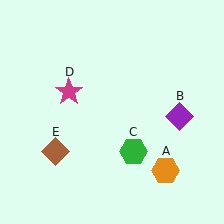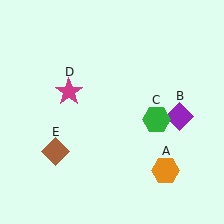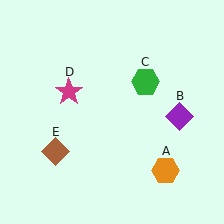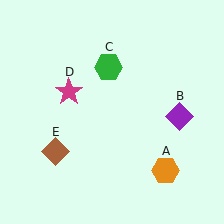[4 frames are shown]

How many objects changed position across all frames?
1 object changed position: green hexagon (object C).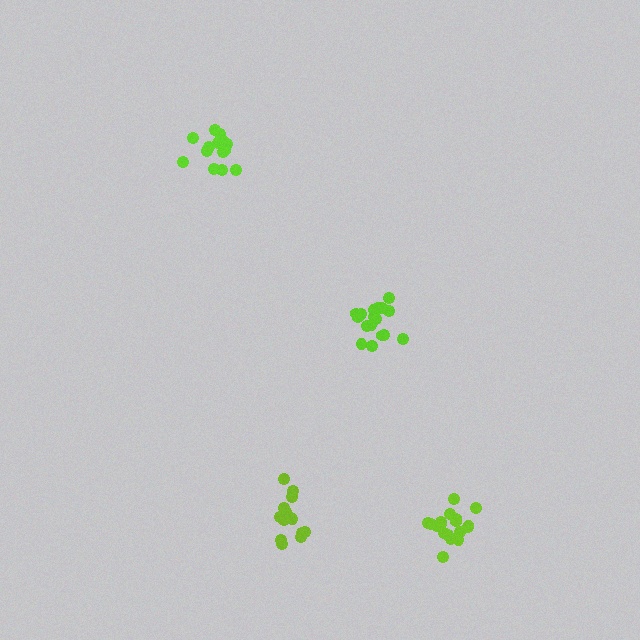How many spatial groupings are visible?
There are 4 spatial groupings.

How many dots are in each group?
Group 1: 14 dots, Group 2: 18 dots, Group 3: 18 dots, Group 4: 14 dots (64 total).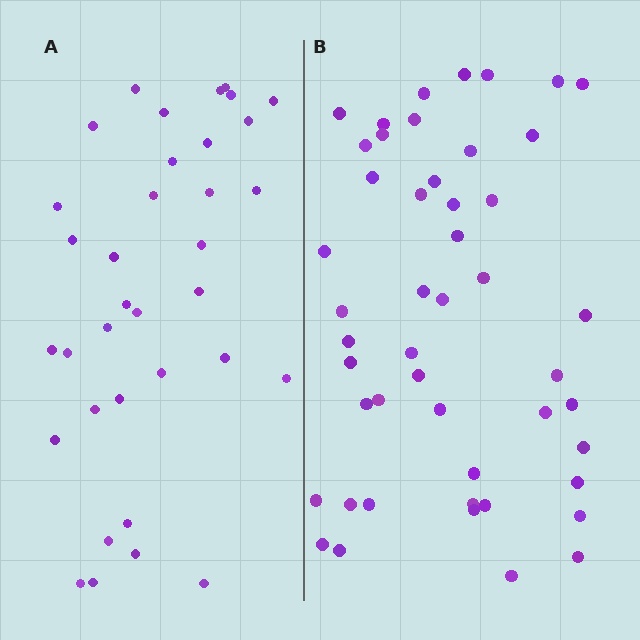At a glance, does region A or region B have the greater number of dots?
Region B (the right region) has more dots.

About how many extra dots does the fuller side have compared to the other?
Region B has approximately 15 more dots than region A.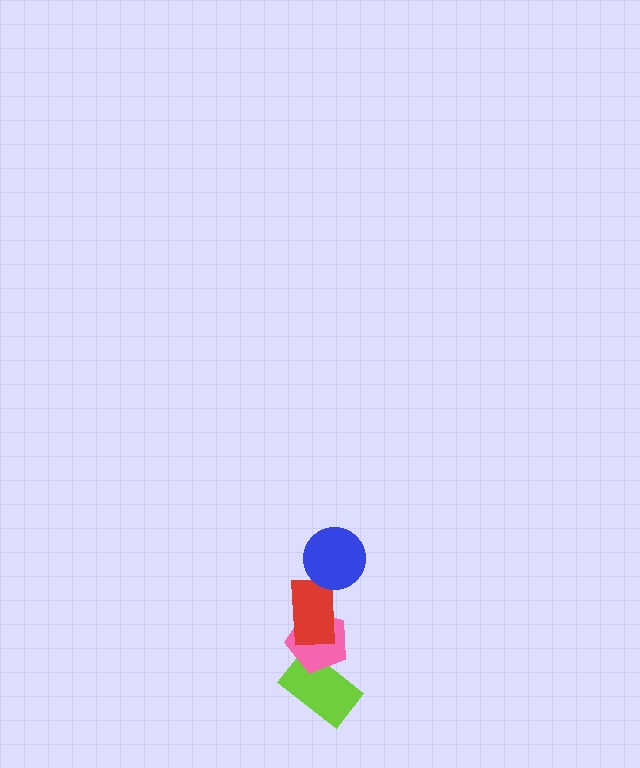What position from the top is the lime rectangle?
The lime rectangle is 4th from the top.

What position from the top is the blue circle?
The blue circle is 1st from the top.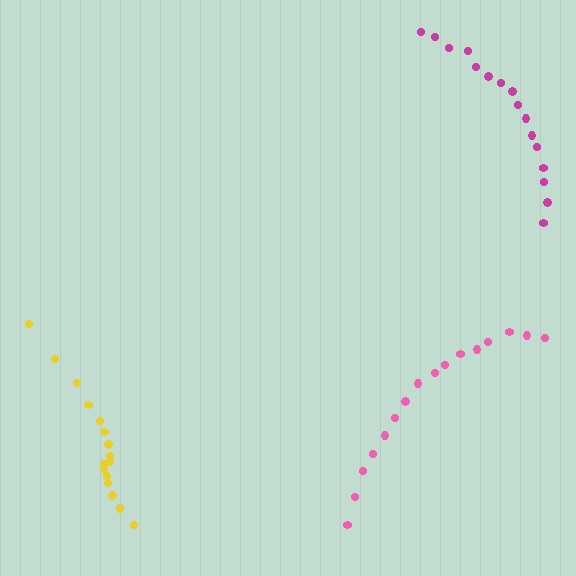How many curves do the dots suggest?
There are 3 distinct paths.